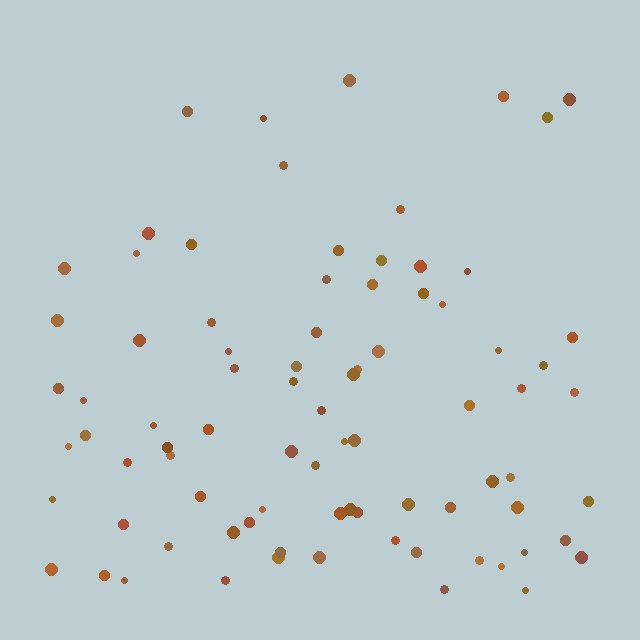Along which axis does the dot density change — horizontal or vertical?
Vertical.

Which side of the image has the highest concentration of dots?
The bottom.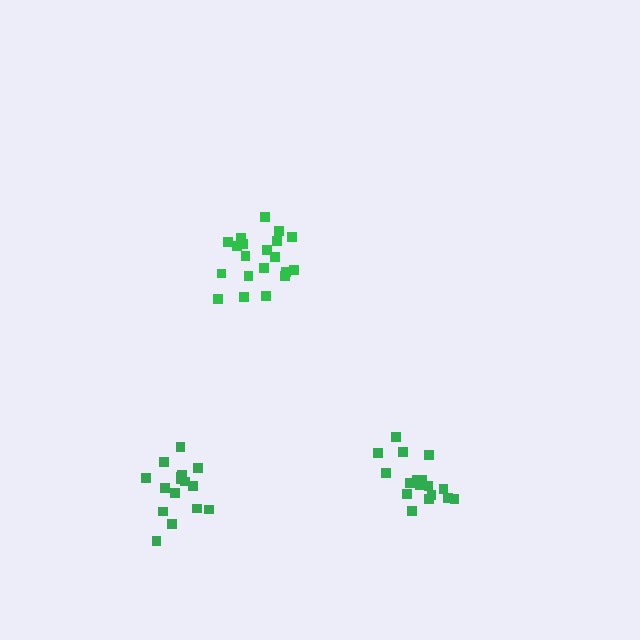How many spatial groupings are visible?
There are 3 spatial groupings.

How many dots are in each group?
Group 1: 20 dots, Group 2: 16 dots, Group 3: 18 dots (54 total).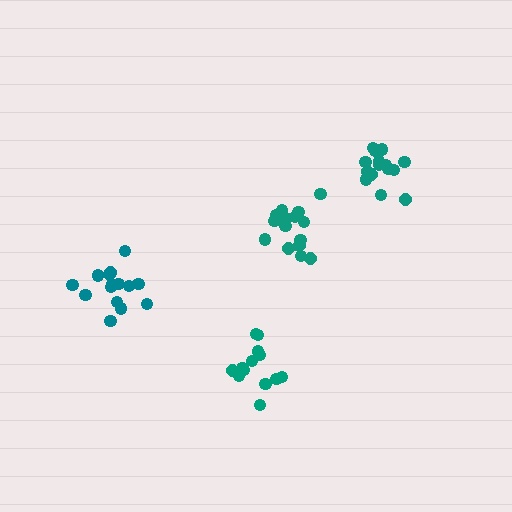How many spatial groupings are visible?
There are 4 spatial groupings.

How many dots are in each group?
Group 1: 15 dots, Group 2: 16 dots, Group 3: 15 dots, Group 4: 13 dots (59 total).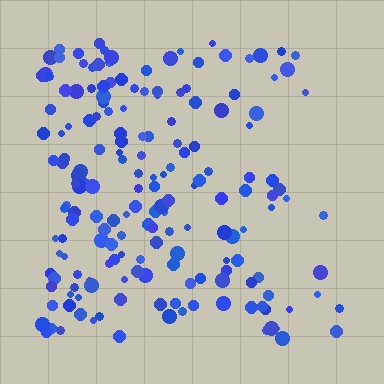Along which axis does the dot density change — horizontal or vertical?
Horizontal.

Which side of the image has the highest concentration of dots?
The left.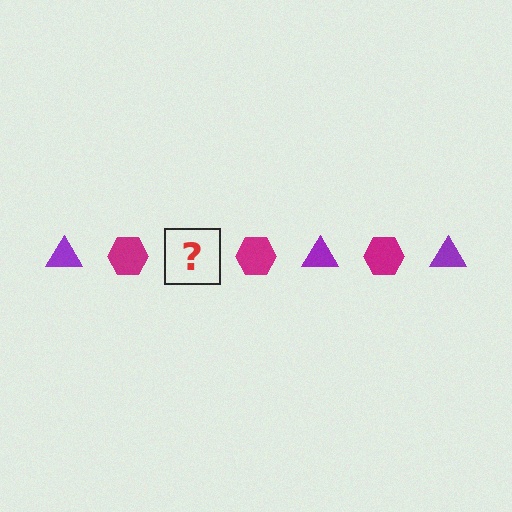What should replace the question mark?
The question mark should be replaced with a purple triangle.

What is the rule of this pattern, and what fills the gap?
The rule is that the pattern alternates between purple triangle and magenta hexagon. The gap should be filled with a purple triangle.